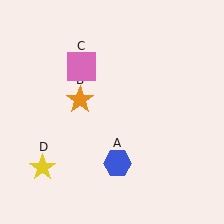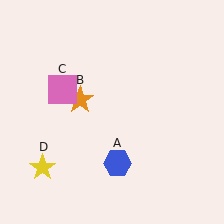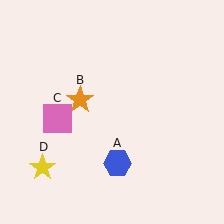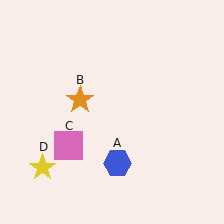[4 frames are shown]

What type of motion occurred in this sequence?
The pink square (object C) rotated counterclockwise around the center of the scene.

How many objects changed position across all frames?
1 object changed position: pink square (object C).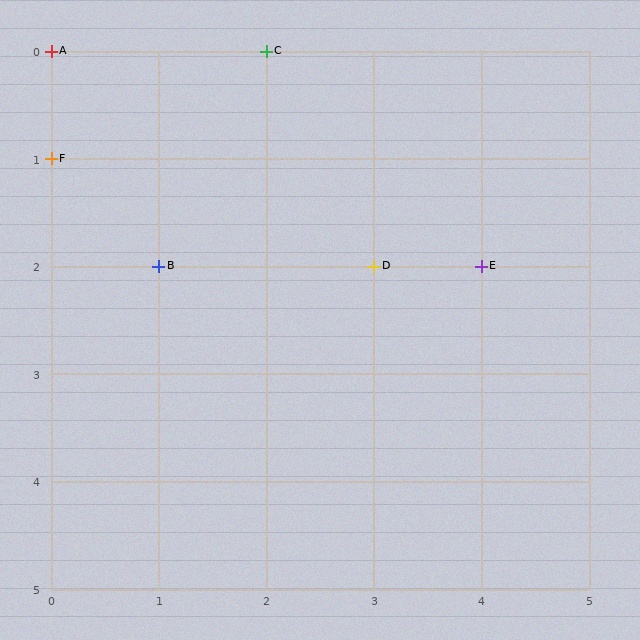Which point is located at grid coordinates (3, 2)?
Point D is at (3, 2).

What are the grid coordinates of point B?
Point B is at grid coordinates (1, 2).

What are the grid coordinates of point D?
Point D is at grid coordinates (3, 2).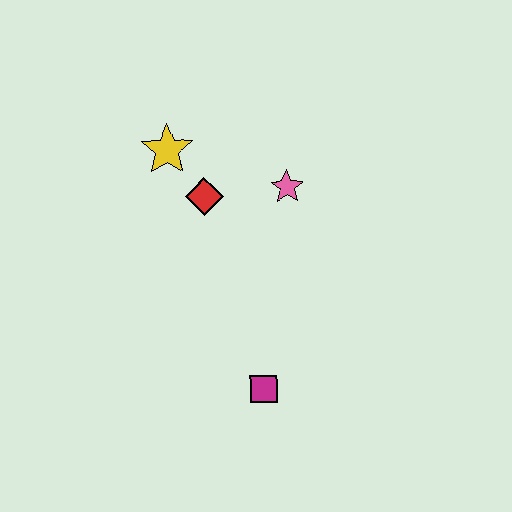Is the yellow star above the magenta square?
Yes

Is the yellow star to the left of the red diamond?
Yes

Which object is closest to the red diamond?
The yellow star is closest to the red diamond.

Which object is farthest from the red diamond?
The magenta square is farthest from the red diamond.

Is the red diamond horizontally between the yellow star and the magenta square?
Yes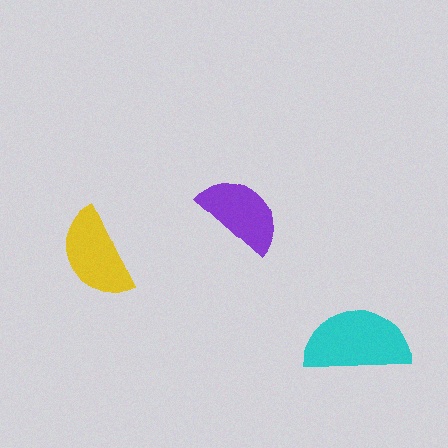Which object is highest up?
The purple semicircle is topmost.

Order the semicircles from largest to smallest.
the cyan one, the yellow one, the purple one.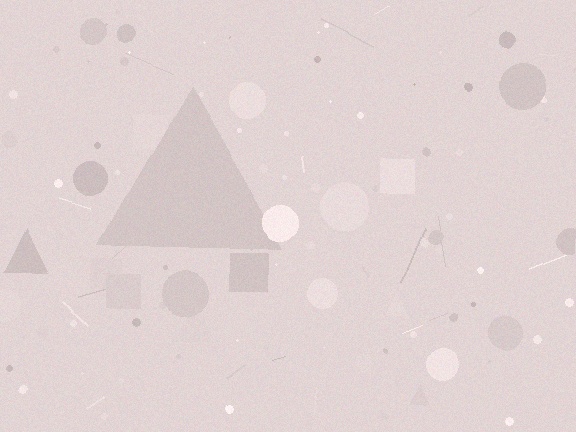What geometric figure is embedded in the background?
A triangle is embedded in the background.